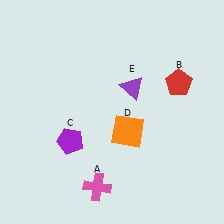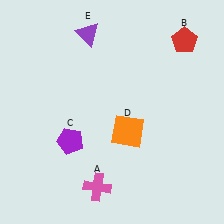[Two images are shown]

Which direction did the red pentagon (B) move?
The red pentagon (B) moved up.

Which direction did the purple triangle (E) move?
The purple triangle (E) moved up.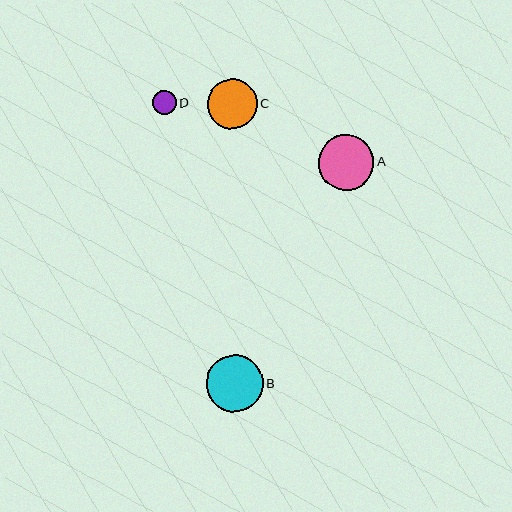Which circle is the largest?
Circle B is the largest with a size of approximately 56 pixels.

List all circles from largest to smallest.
From largest to smallest: B, A, C, D.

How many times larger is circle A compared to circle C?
Circle A is approximately 1.1 times the size of circle C.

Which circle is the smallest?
Circle D is the smallest with a size of approximately 24 pixels.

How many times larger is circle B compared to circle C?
Circle B is approximately 1.1 times the size of circle C.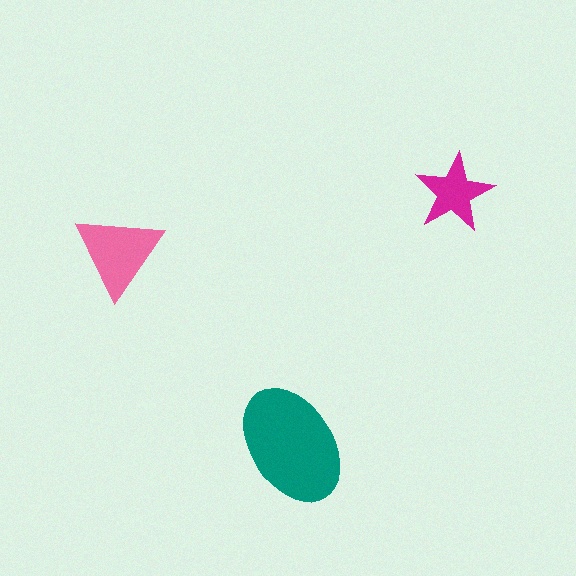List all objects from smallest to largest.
The magenta star, the pink triangle, the teal ellipse.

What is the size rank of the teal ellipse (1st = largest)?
1st.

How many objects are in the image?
There are 3 objects in the image.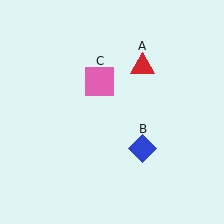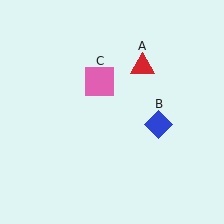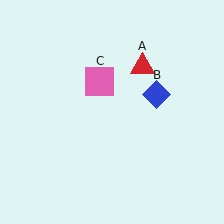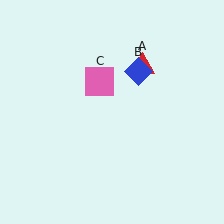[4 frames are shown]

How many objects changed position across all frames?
1 object changed position: blue diamond (object B).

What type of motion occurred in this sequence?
The blue diamond (object B) rotated counterclockwise around the center of the scene.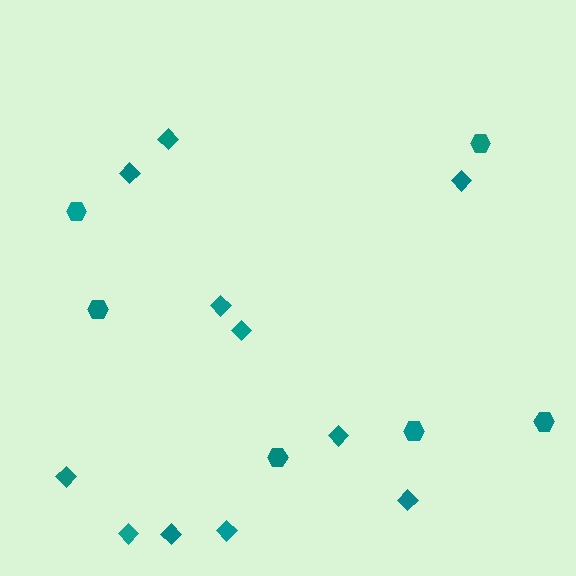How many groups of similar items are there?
There are 2 groups: one group of diamonds (11) and one group of hexagons (6).